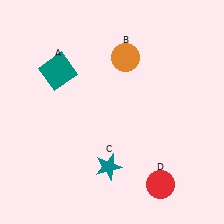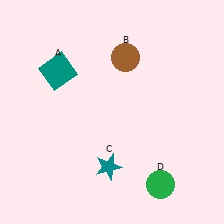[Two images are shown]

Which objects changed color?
B changed from orange to brown. D changed from red to green.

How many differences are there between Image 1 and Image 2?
There are 2 differences between the two images.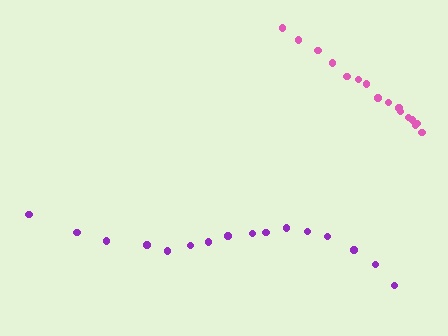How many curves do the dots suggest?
There are 2 distinct paths.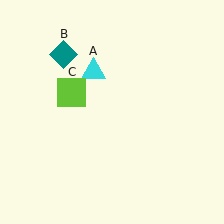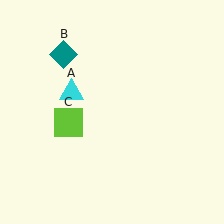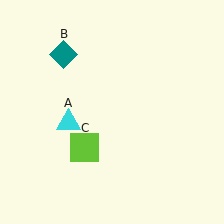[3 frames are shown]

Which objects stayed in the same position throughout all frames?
Teal diamond (object B) remained stationary.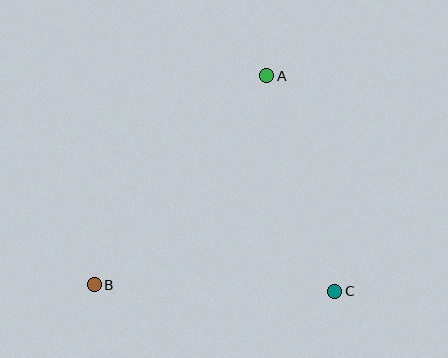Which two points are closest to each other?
Points A and C are closest to each other.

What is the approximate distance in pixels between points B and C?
The distance between B and C is approximately 241 pixels.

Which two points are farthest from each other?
Points A and B are farthest from each other.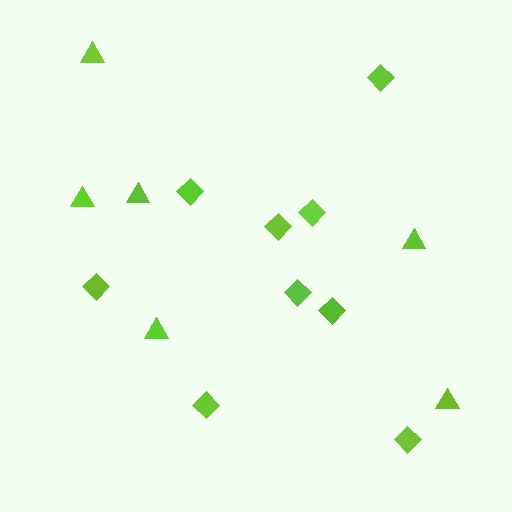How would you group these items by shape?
There are 2 groups: one group of diamonds (9) and one group of triangles (6).